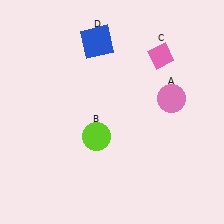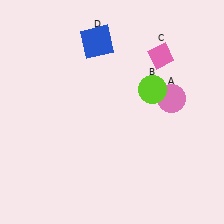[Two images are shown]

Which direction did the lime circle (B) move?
The lime circle (B) moved right.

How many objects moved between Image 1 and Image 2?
1 object moved between the two images.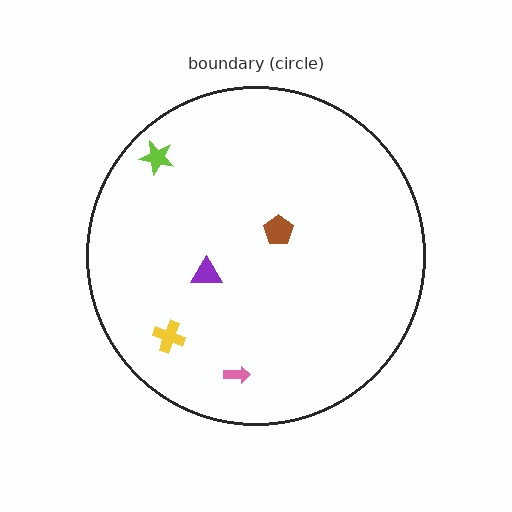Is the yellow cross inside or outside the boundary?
Inside.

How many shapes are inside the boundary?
5 inside, 0 outside.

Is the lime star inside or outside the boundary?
Inside.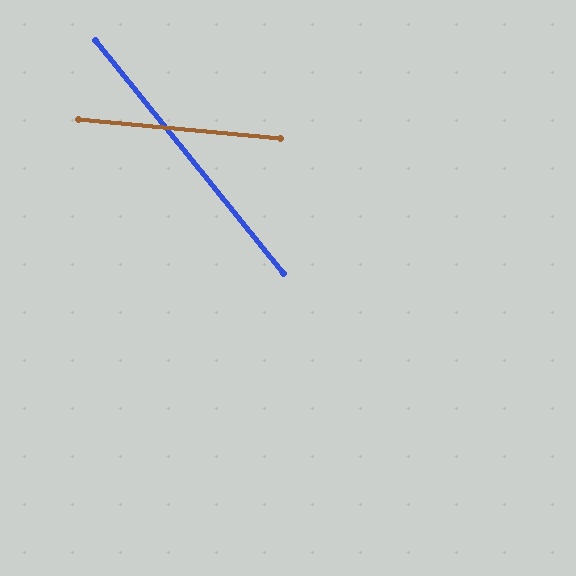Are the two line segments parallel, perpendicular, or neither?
Neither parallel nor perpendicular — they differ by about 46°.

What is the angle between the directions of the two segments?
Approximately 46 degrees.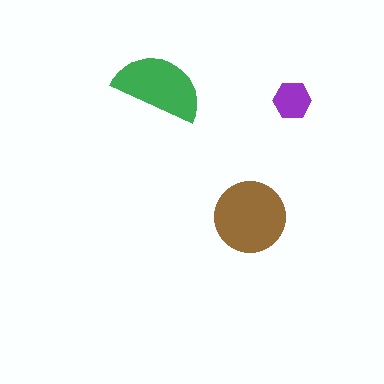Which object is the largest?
The brown circle.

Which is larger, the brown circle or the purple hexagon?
The brown circle.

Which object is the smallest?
The purple hexagon.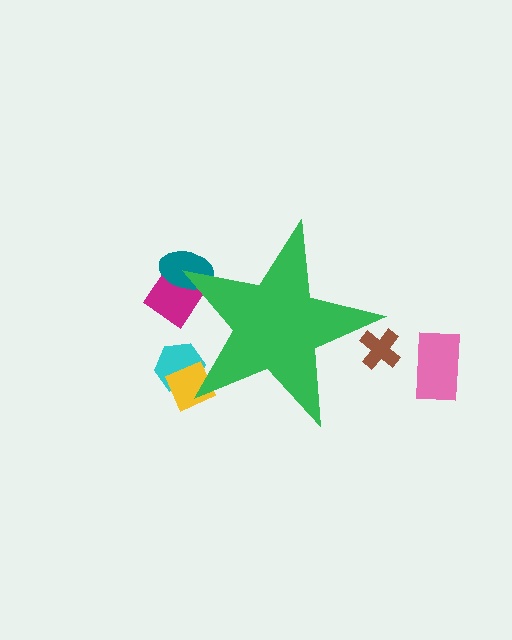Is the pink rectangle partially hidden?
No, the pink rectangle is fully visible.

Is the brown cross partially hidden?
Yes, the brown cross is partially hidden behind the green star.